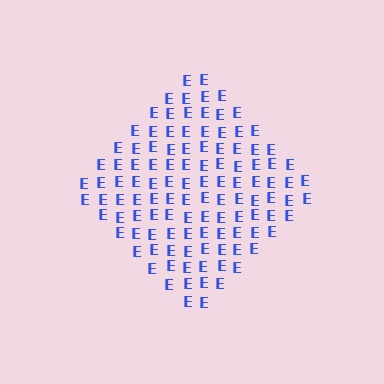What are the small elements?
The small elements are letter E's.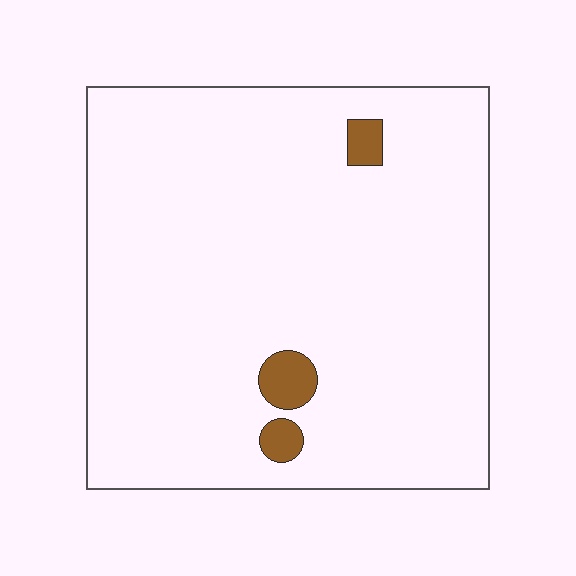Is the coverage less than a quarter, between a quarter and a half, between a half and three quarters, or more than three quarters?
Less than a quarter.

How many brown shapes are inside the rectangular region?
3.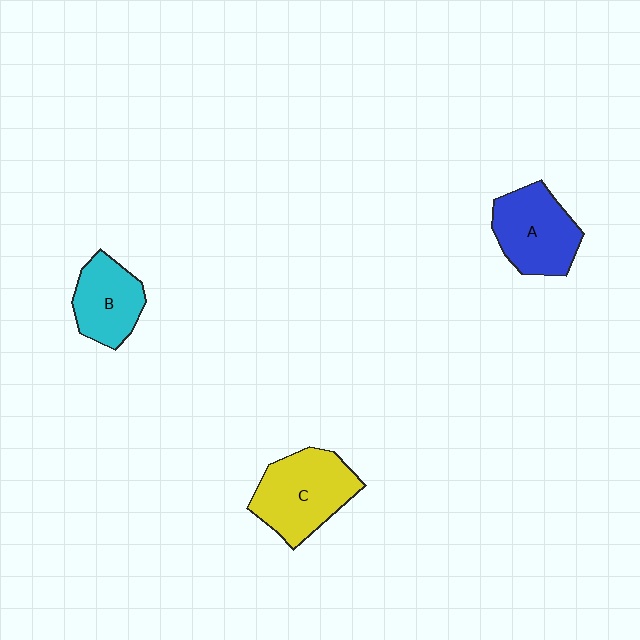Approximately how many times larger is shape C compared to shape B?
Approximately 1.4 times.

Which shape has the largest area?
Shape C (yellow).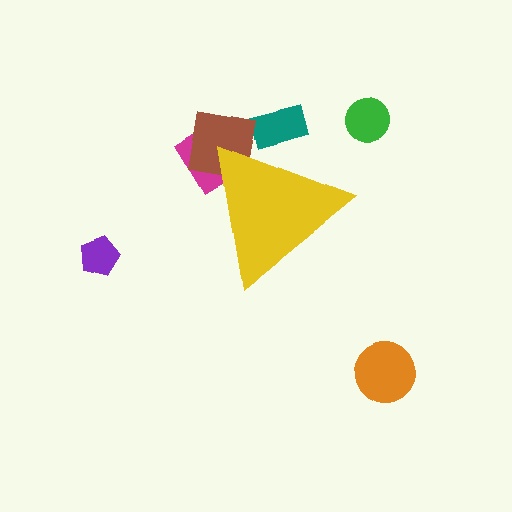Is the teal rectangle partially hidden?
Yes, the teal rectangle is partially hidden behind the yellow triangle.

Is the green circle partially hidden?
No, the green circle is fully visible.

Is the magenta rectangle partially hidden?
Yes, the magenta rectangle is partially hidden behind the yellow triangle.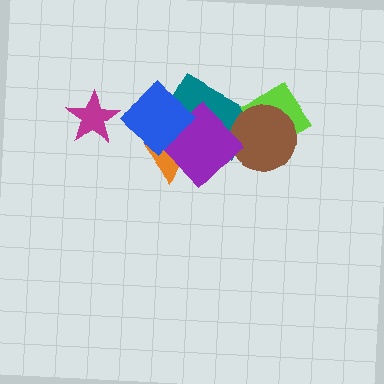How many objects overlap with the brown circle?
3 objects overlap with the brown circle.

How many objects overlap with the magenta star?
0 objects overlap with the magenta star.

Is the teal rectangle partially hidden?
Yes, it is partially covered by another shape.